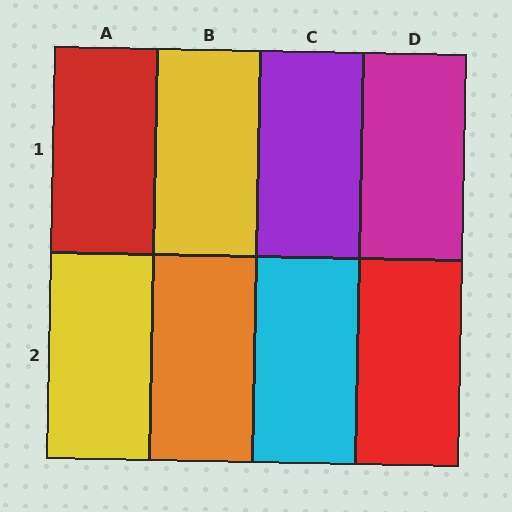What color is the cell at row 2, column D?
Red.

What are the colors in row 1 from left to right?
Red, yellow, purple, magenta.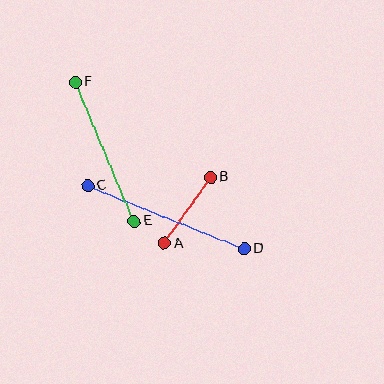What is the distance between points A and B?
The distance is approximately 81 pixels.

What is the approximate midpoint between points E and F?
The midpoint is at approximately (105, 152) pixels.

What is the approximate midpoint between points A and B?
The midpoint is at approximately (187, 210) pixels.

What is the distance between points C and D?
The distance is approximately 169 pixels.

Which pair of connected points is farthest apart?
Points C and D are farthest apart.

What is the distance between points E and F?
The distance is approximately 151 pixels.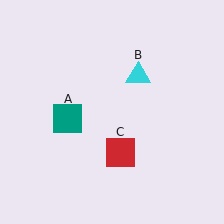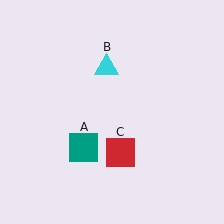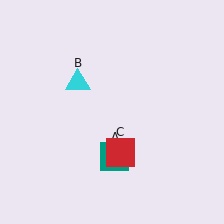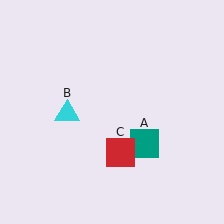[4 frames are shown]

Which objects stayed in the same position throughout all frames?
Red square (object C) remained stationary.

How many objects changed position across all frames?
2 objects changed position: teal square (object A), cyan triangle (object B).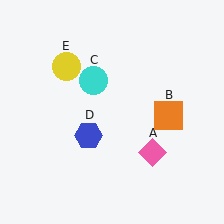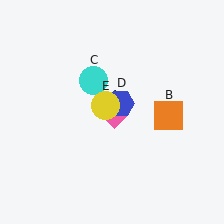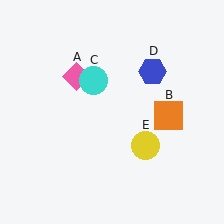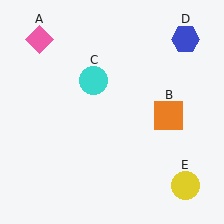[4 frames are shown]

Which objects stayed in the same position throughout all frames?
Orange square (object B) and cyan circle (object C) remained stationary.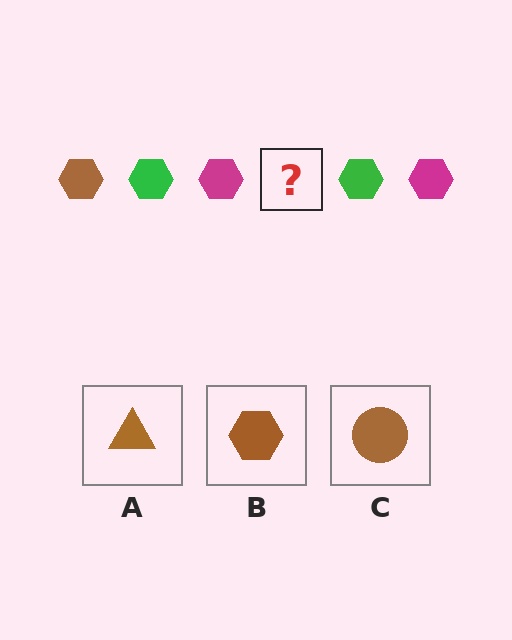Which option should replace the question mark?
Option B.